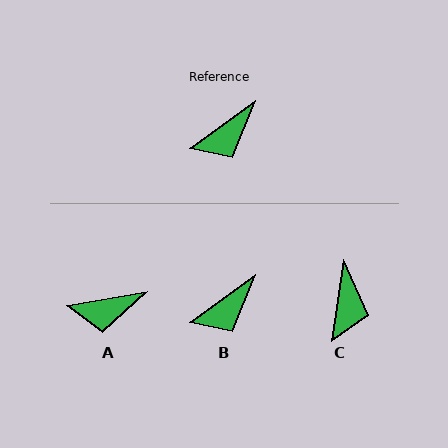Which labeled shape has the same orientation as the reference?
B.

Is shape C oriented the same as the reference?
No, it is off by about 46 degrees.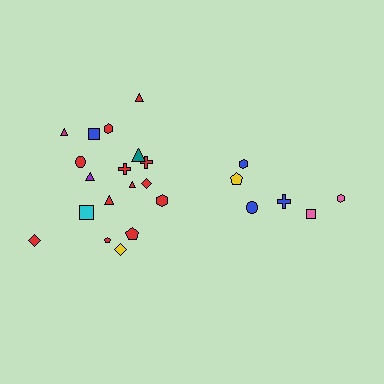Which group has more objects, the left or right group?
The left group.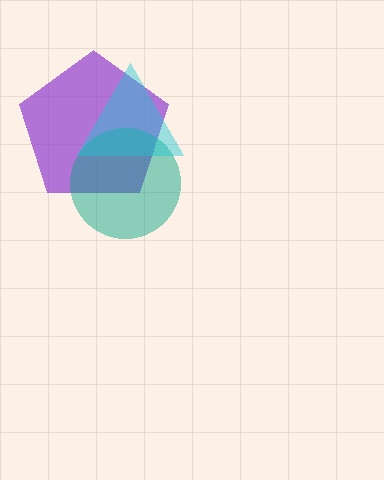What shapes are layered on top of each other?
The layered shapes are: a purple pentagon, a teal circle, a cyan triangle.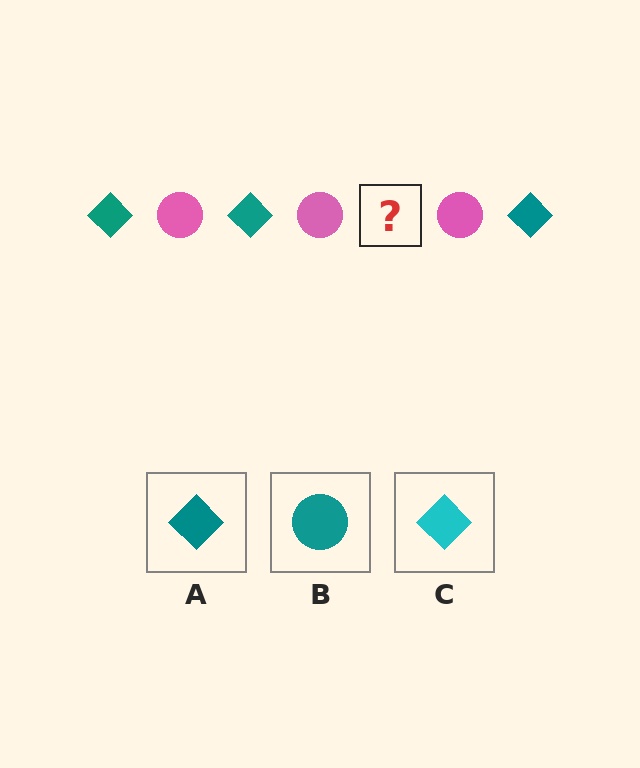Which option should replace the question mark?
Option A.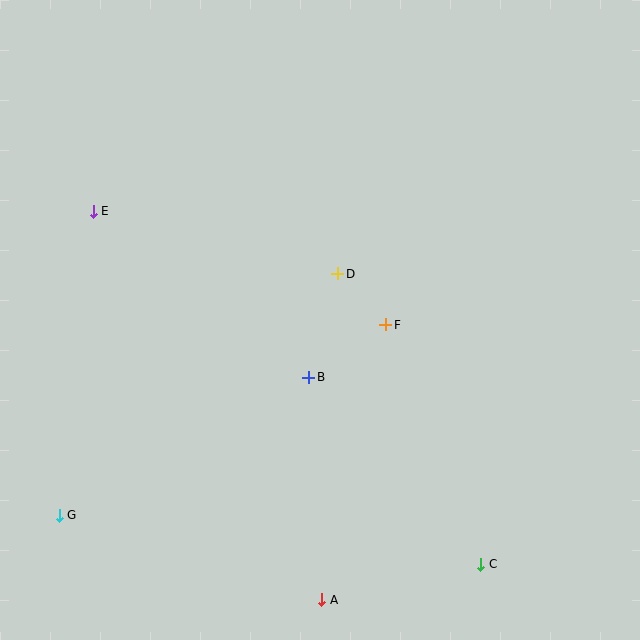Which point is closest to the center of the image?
Point D at (338, 274) is closest to the center.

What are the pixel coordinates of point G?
Point G is at (59, 515).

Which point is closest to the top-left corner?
Point E is closest to the top-left corner.